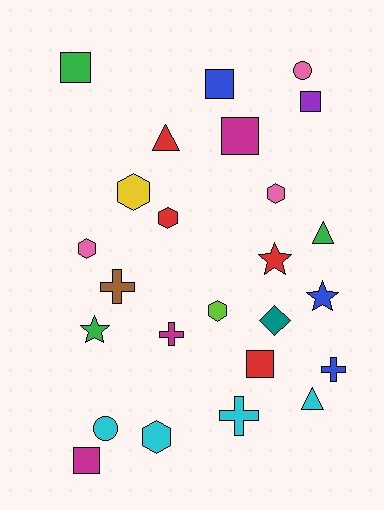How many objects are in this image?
There are 25 objects.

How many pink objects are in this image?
There are 3 pink objects.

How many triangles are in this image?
There are 3 triangles.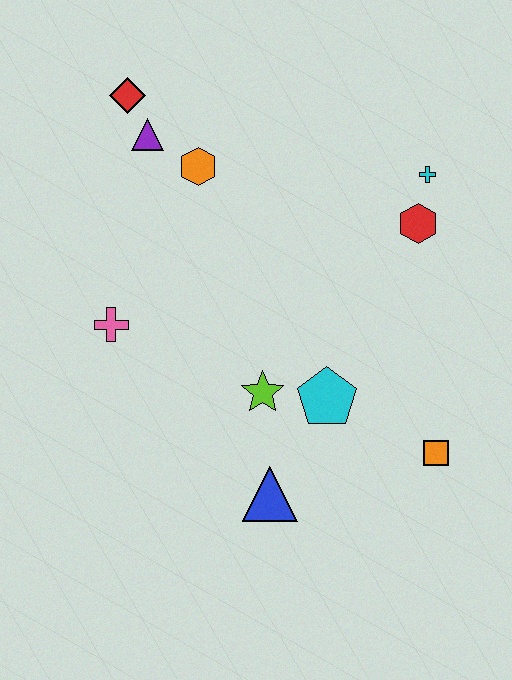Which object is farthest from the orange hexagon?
The orange square is farthest from the orange hexagon.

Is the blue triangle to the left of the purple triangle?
No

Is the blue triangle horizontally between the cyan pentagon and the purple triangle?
Yes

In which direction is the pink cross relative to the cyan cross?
The pink cross is to the left of the cyan cross.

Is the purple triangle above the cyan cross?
Yes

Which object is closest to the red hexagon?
The cyan cross is closest to the red hexagon.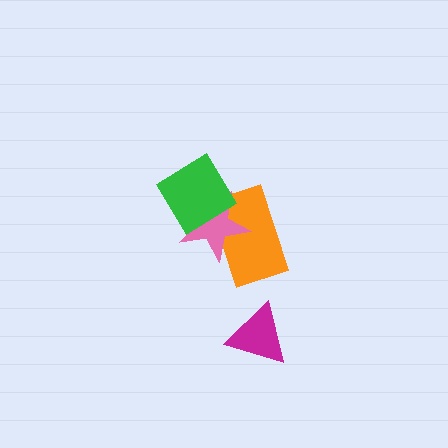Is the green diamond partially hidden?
No, no other shape covers it.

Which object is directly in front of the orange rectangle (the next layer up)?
The pink star is directly in front of the orange rectangle.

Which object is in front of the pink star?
The green diamond is in front of the pink star.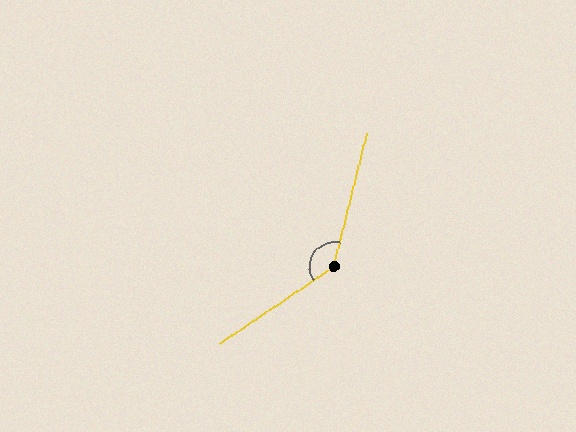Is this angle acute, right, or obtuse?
It is obtuse.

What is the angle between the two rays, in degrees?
Approximately 138 degrees.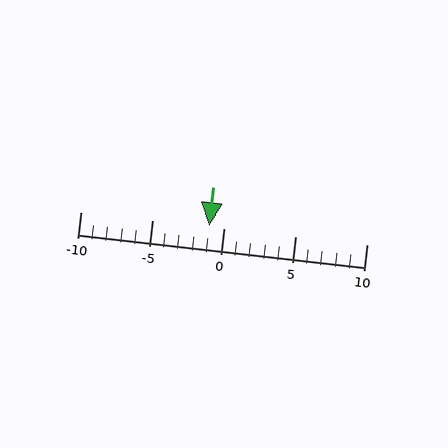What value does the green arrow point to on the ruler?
The green arrow points to approximately -1.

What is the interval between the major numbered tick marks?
The major tick marks are spaced 5 units apart.